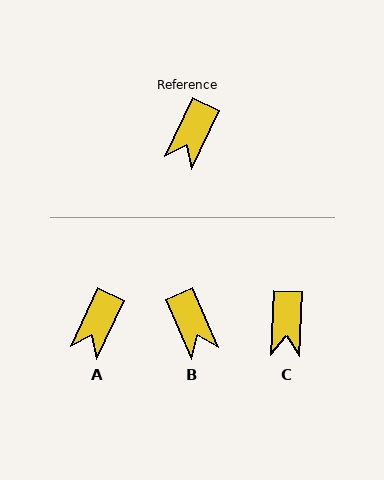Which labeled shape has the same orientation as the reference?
A.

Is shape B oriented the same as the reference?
No, it is off by about 49 degrees.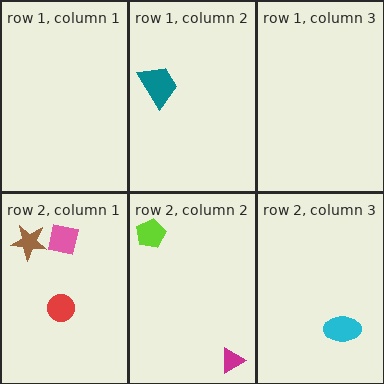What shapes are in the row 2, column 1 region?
The red circle, the brown star, the pink square.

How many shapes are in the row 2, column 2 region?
2.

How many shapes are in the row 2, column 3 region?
1.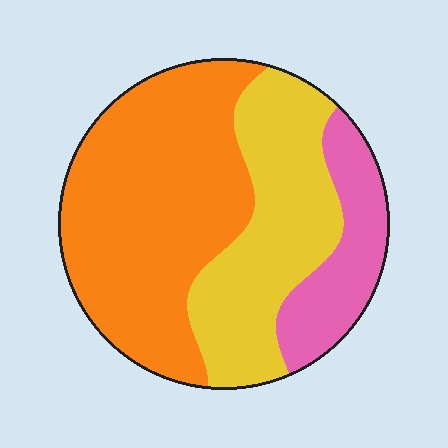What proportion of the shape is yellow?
Yellow covers 33% of the shape.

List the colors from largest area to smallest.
From largest to smallest: orange, yellow, pink.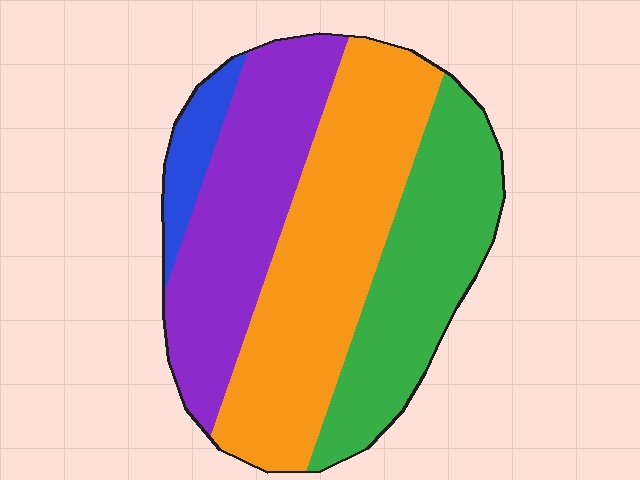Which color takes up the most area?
Orange, at roughly 40%.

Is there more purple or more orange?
Orange.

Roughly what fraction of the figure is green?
Green takes up about one quarter (1/4) of the figure.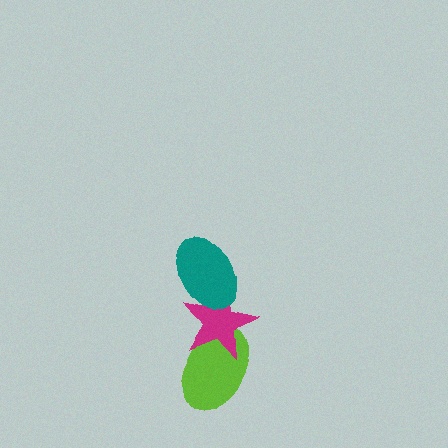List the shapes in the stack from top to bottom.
From top to bottom: the teal ellipse, the magenta star, the lime ellipse.